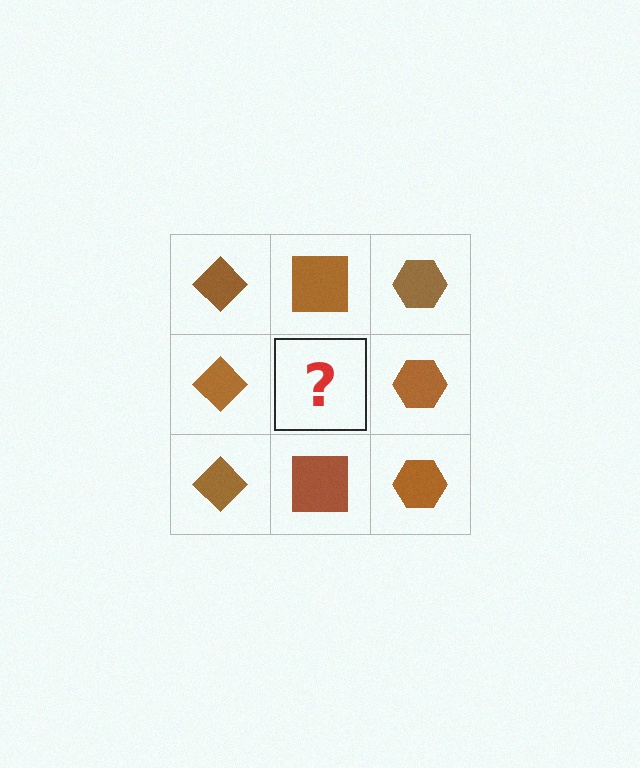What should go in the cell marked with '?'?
The missing cell should contain a brown square.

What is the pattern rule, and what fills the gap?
The rule is that each column has a consistent shape. The gap should be filled with a brown square.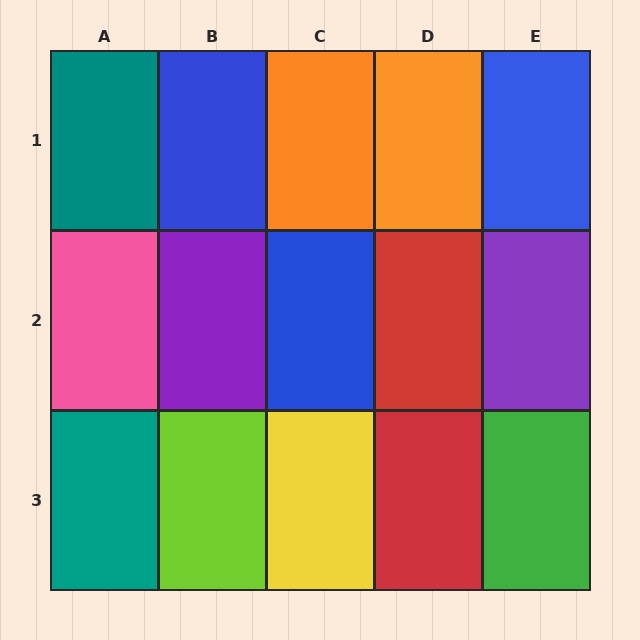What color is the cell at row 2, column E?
Purple.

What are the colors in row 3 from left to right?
Teal, lime, yellow, red, green.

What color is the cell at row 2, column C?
Blue.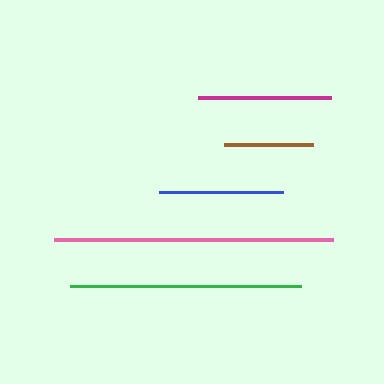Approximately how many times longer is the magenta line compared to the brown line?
The magenta line is approximately 1.5 times the length of the brown line.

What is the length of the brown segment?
The brown segment is approximately 90 pixels long.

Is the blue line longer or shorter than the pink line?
The pink line is longer than the blue line.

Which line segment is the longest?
The pink line is the longest at approximately 279 pixels.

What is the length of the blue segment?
The blue segment is approximately 124 pixels long.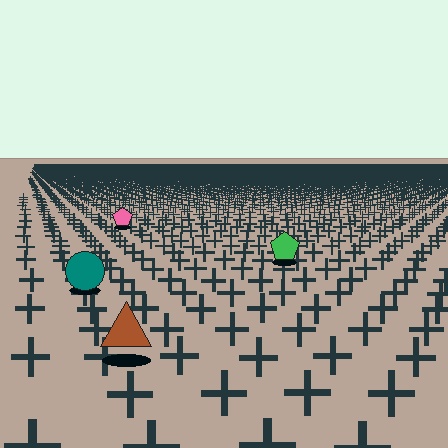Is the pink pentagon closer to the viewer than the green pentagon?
No. The green pentagon is closer — you can tell from the texture gradient: the ground texture is coarser near it.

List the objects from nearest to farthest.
From nearest to farthest: the brown triangle, the teal circle, the green pentagon, the pink pentagon.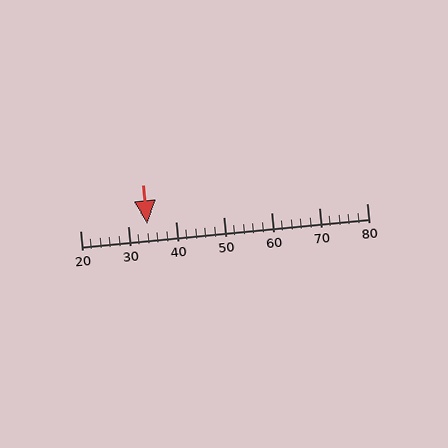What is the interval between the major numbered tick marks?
The major tick marks are spaced 10 units apart.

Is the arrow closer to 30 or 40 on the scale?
The arrow is closer to 30.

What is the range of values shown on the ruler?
The ruler shows values from 20 to 80.